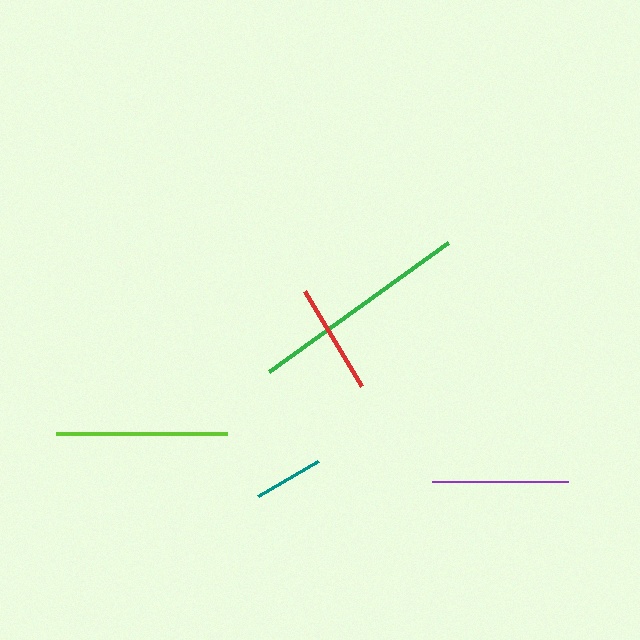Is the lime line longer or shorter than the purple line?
The lime line is longer than the purple line.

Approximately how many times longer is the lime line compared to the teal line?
The lime line is approximately 2.5 times the length of the teal line.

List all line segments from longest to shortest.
From longest to shortest: green, lime, purple, red, teal.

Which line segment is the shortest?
The teal line is the shortest at approximately 70 pixels.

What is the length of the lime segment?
The lime segment is approximately 171 pixels long.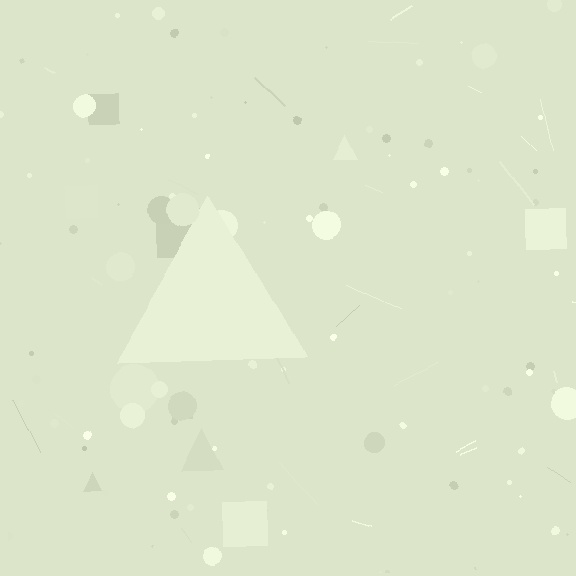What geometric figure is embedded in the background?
A triangle is embedded in the background.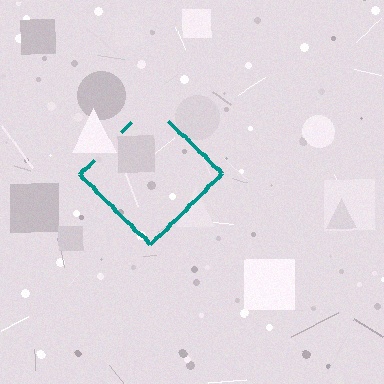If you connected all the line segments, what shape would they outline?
They would outline a diamond.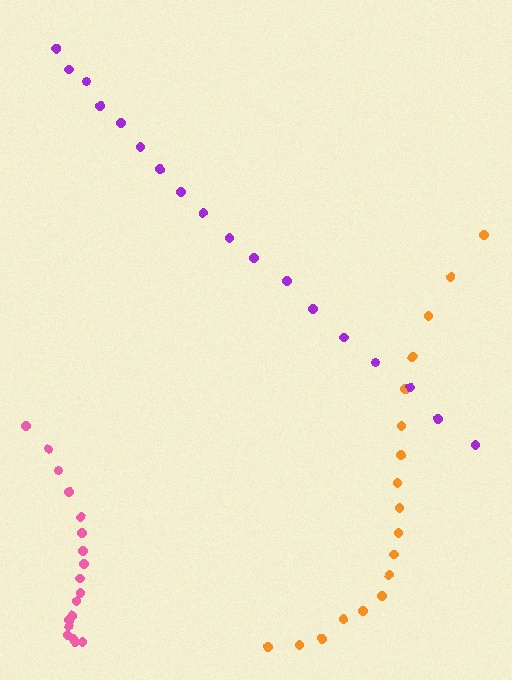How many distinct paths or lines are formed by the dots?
There are 3 distinct paths.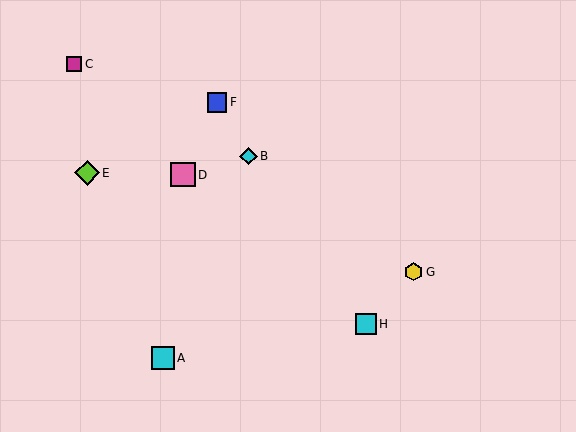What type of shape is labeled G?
Shape G is a yellow hexagon.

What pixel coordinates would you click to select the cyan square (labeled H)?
Click at (366, 324) to select the cyan square H.